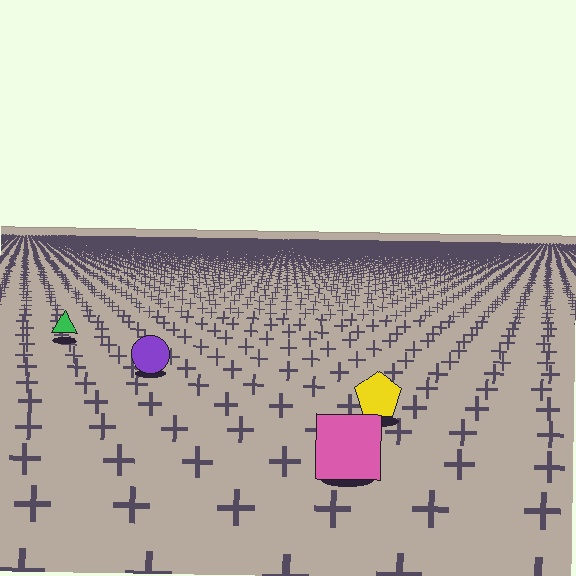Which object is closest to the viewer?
The pink square is closest. The texture marks near it are larger and more spread out.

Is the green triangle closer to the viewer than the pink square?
No. The pink square is closer — you can tell from the texture gradient: the ground texture is coarser near it.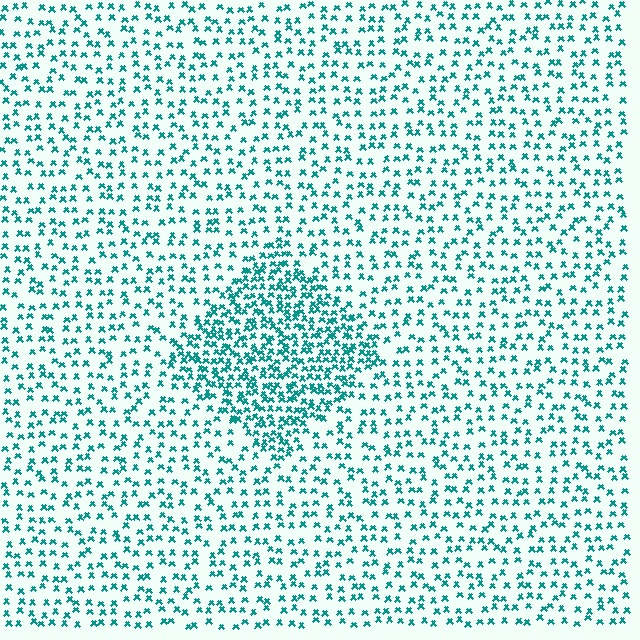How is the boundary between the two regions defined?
The boundary is defined by a change in element density (approximately 2.1x ratio). All elements are the same color, size, and shape.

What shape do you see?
I see a diamond.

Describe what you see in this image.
The image contains small teal elements arranged at two different densities. A diamond-shaped region is visible where the elements are more densely packed than the surrounding area.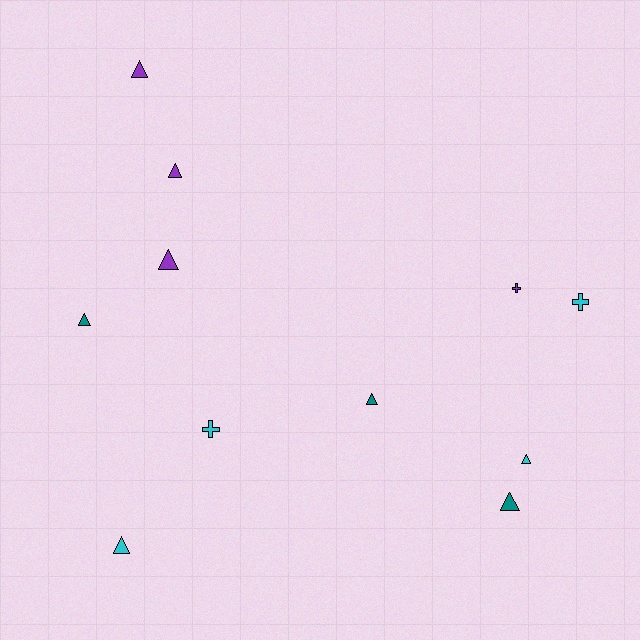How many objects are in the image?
There are 11 objects.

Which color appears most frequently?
Purple, with 4 objects.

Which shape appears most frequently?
Triangle, with 8 objects.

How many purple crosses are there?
There is 1 purple cross.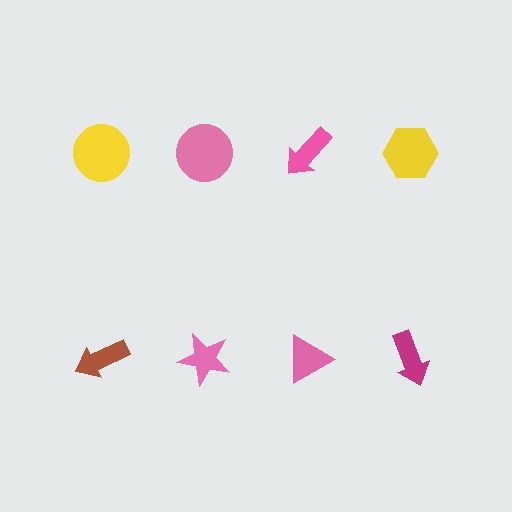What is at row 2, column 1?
A brown arrow.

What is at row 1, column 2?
A pink circle.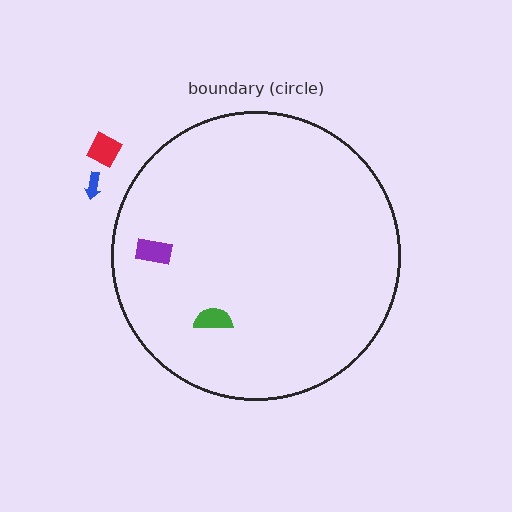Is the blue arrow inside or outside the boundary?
Outside.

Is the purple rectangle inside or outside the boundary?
Inside.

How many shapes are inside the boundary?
2 inside, 2 outside.